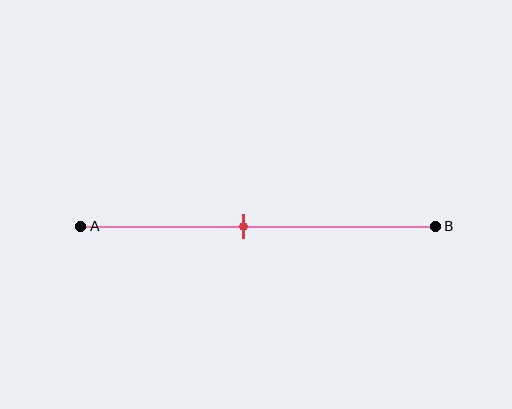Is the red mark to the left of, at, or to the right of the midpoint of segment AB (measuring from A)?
The red mark is to the left of the midpoint of segment AB.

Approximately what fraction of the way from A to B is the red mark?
The red mark is approximately 45% of the way from A to B.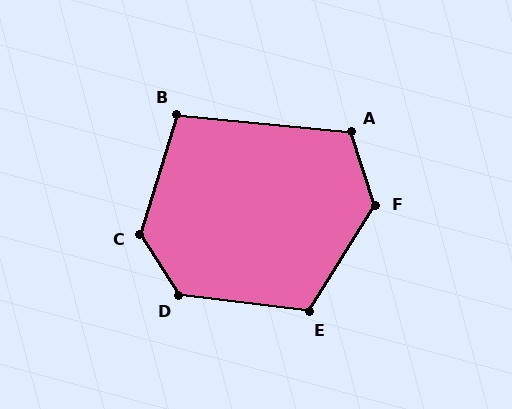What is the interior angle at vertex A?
Approximately 114 degrees (obtuse).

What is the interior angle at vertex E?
Approximately 115 degrees (obtuse).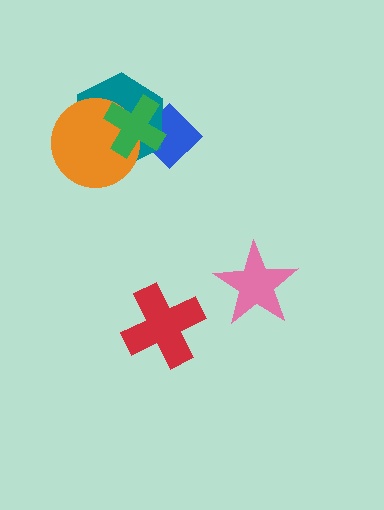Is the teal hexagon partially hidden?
Yes, it is partially covered by another shape.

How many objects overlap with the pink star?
0 objects overlap with the pink star.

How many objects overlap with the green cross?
3 objects overlap with the green cross.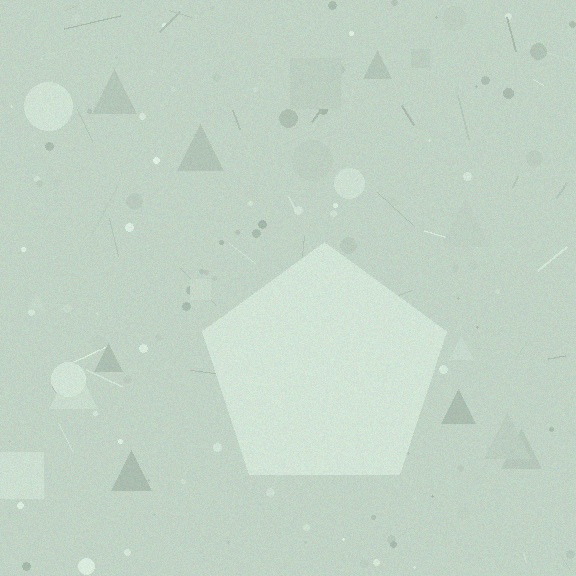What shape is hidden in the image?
A pentagon is hidden in the image.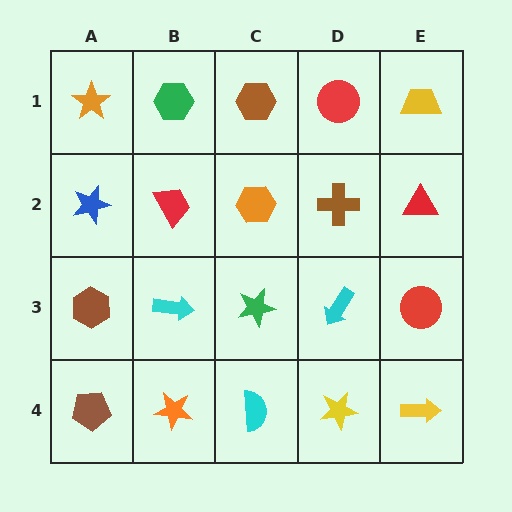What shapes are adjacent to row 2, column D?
A red circle (row 1, column D), a cyan arrow (row 3, column D), an orange hexagon (row 2, column C), a red triangle (row 2, column E).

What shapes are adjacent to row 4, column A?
A brown hexagon (row 3, column A), an orange star (row 4, column B).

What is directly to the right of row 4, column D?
A yellow arrow.